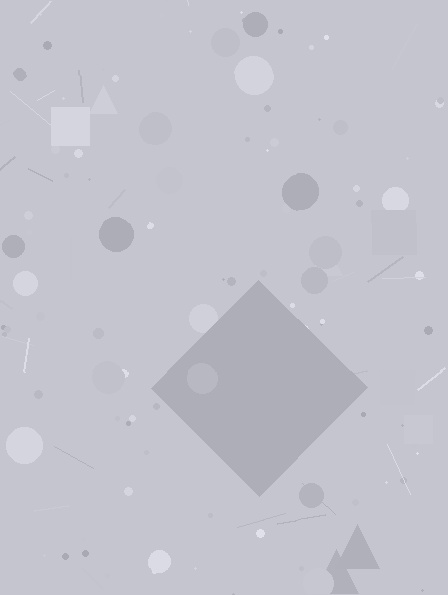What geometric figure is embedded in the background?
A diamond is embedded in the background.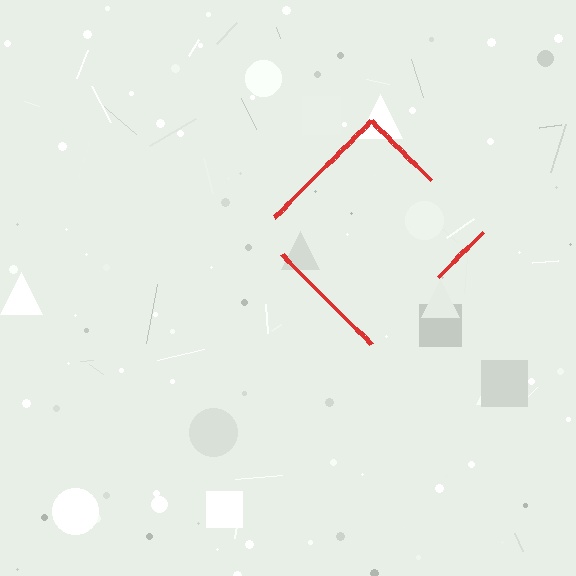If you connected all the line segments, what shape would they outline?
They would outline a diamond.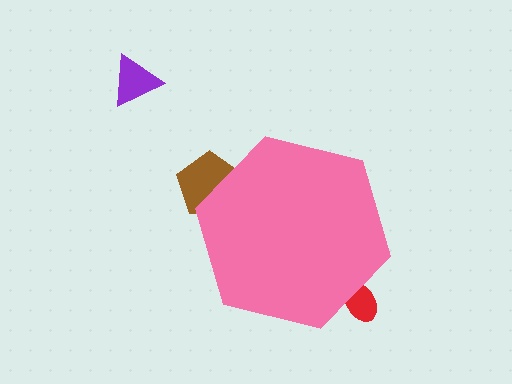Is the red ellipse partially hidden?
Yes, the red ellipse is partially hidden behind the pink hexagon.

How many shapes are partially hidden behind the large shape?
2 shapes are partially hidden.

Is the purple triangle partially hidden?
No, the purple triangle is fully visible.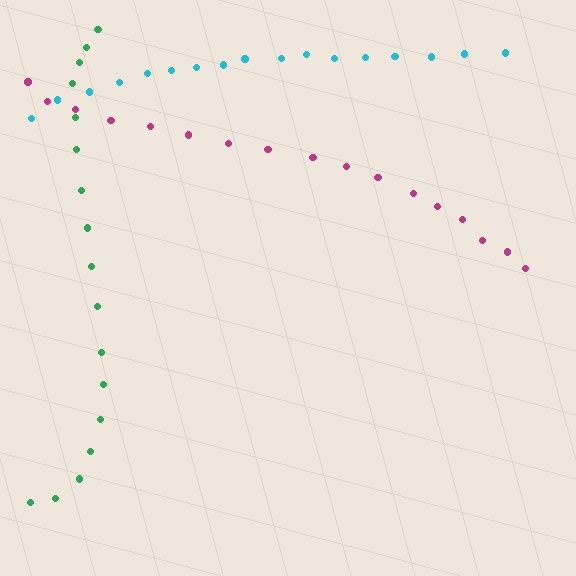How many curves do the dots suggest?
There are 3 distinct paths.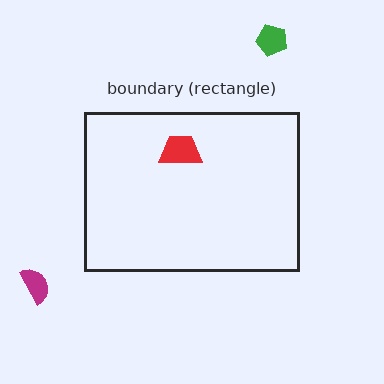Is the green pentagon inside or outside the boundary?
Outside.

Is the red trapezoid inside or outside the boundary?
Inside.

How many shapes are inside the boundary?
1 inside, 2 outside.